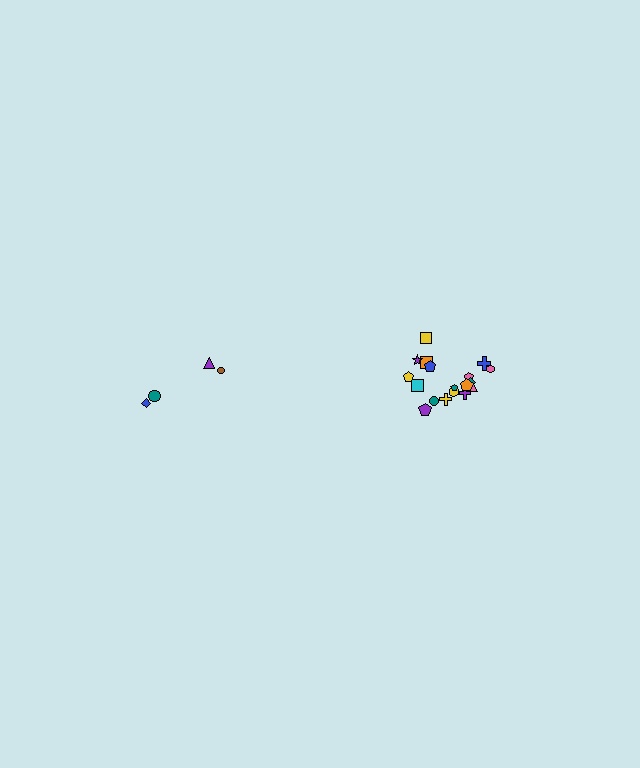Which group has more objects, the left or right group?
The right group.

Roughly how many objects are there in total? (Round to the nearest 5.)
Roughly 20 objects in total.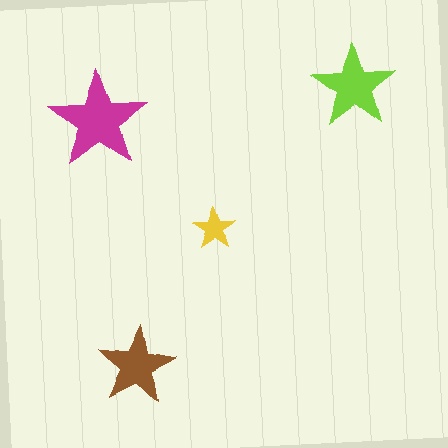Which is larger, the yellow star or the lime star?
The lime one.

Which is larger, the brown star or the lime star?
The lime one.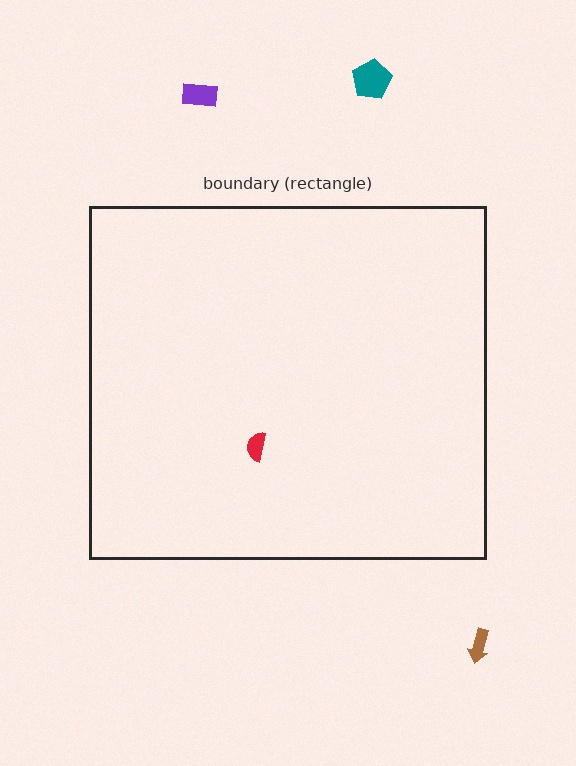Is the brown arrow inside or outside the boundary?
Outside.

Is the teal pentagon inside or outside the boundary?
Outside.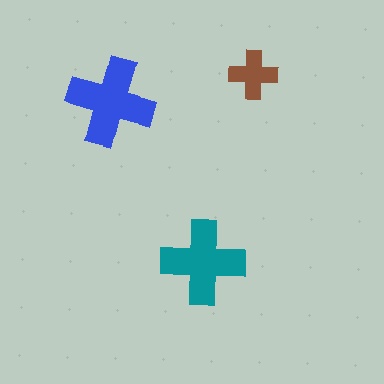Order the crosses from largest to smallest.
the blue one, the teal one, the brown one.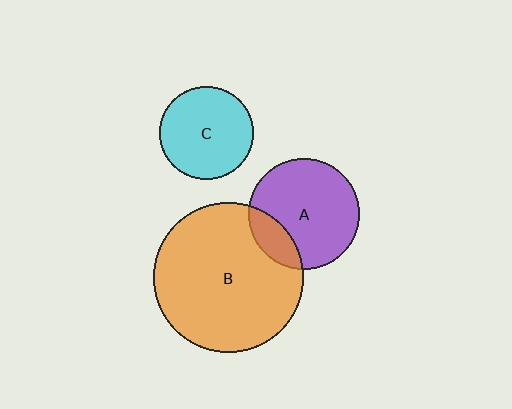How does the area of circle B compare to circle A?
Approximately 1.8 times.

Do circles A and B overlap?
Yes.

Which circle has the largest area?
Circle B (orange).